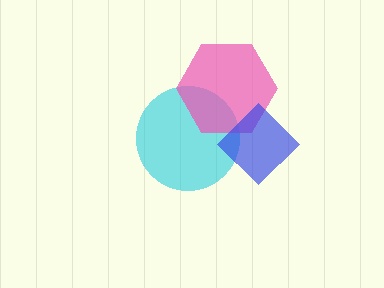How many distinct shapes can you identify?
There are 3 distinct shapes: a cyan circle, a pink hexagon, a blue diamond.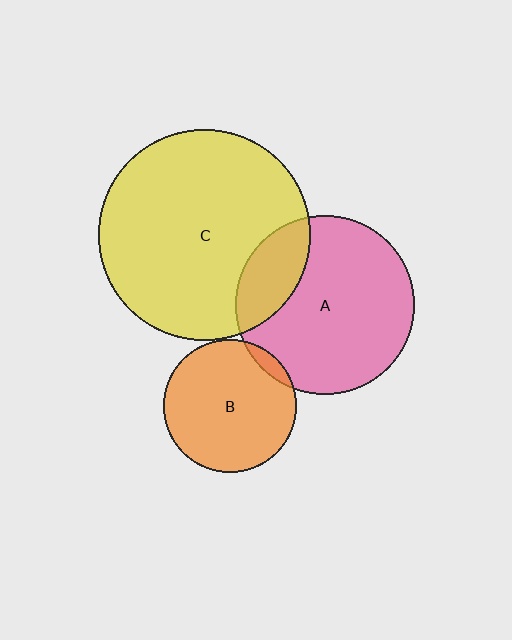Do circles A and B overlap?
Yes.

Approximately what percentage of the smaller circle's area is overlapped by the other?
Approximately 5%.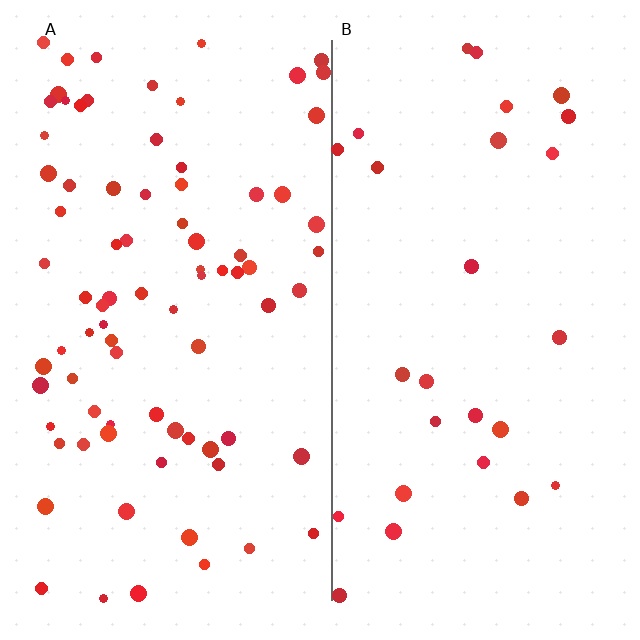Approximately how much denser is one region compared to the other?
Approximately 3.0× — region A over region B.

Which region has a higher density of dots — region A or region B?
A (the left).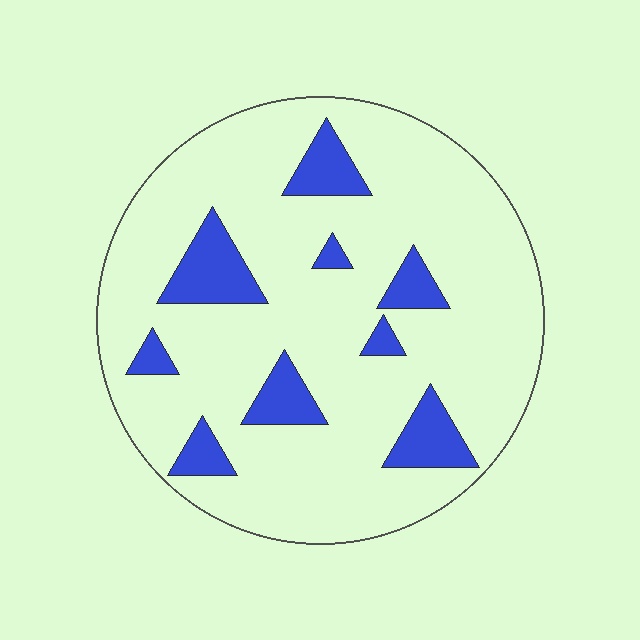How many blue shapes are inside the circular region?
9.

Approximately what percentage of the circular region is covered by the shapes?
Approximately 15%.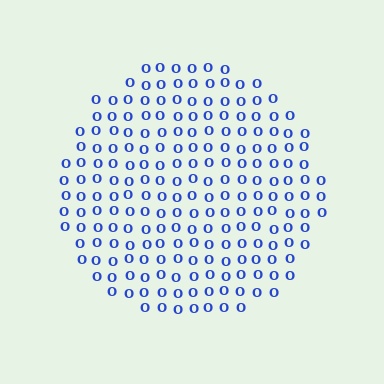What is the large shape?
The large shape is a circle.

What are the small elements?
The small elements are letter O's.